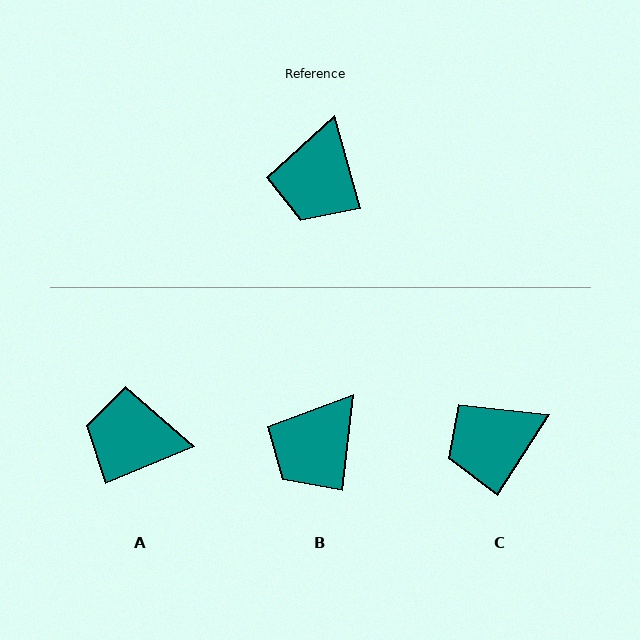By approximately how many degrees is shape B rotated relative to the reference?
Approximately 22 degrees clockwise.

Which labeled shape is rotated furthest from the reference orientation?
A, about 83 degrees away.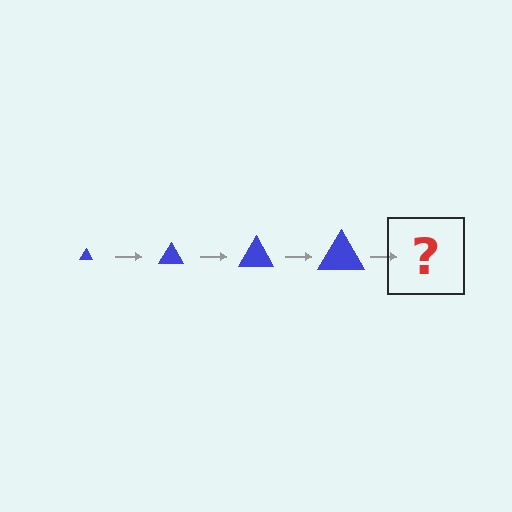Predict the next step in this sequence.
The next step is a blue triangle, larger than the previous one.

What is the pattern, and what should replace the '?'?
The pattern is that the triangle gets progressively larger each step. The '?' should be a blue triangle, larger than the previous one.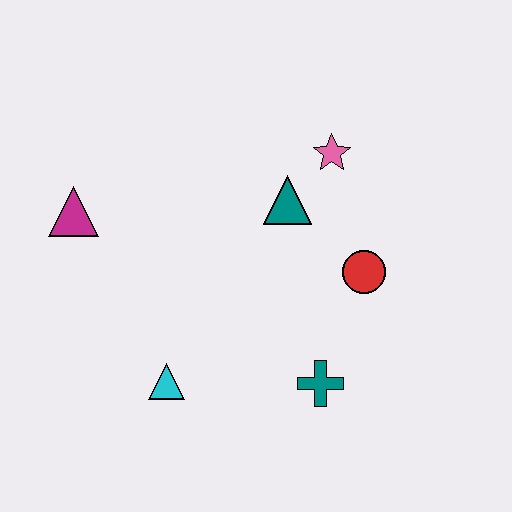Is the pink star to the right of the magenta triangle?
Yes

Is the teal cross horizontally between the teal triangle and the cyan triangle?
No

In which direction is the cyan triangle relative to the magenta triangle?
The cyan triangle is below the magenta triangle.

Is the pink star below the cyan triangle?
No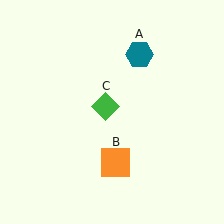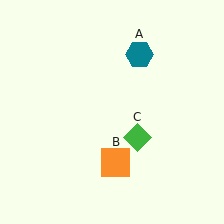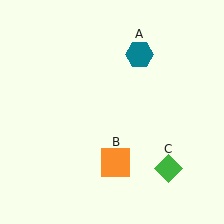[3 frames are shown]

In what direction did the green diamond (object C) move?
The green diamond (object C) moved down and to the right.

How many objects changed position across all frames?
1 object changed position: green diamond (object C).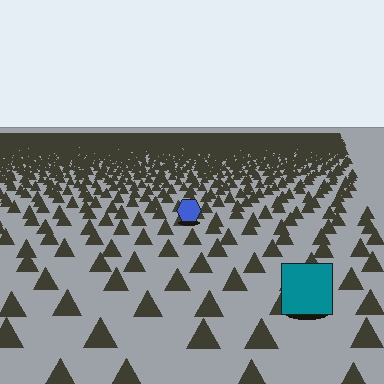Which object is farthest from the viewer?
The blue hexagon is farthest from the viewer. It appears smaller and the ground texture around it is denser.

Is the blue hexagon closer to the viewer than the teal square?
No. The teal square is closer — you can tell from the texture gradient: the ground texture is coarser near it.